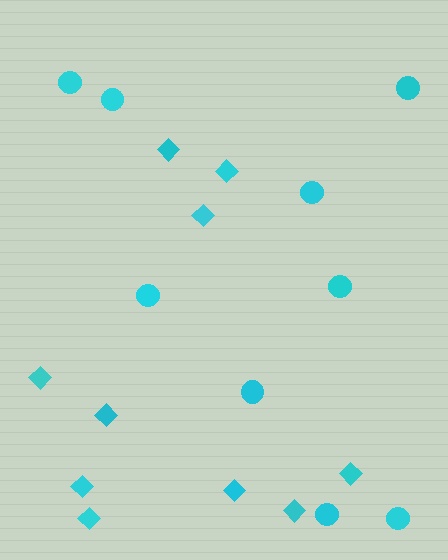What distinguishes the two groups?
There are 2 groups: one group of diamonds (10) and one group of circles (9).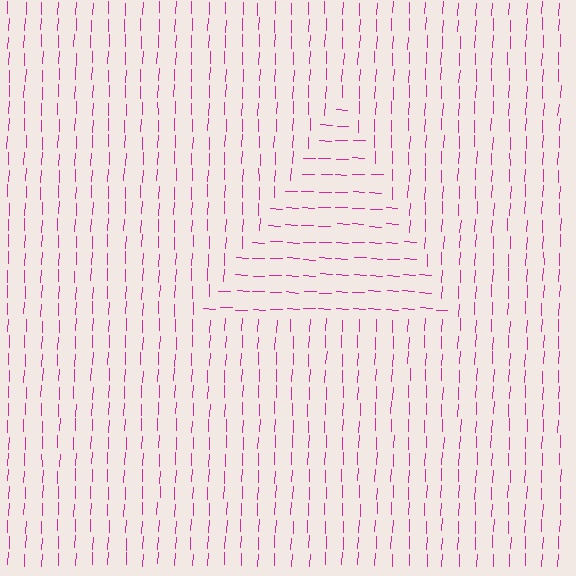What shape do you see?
I see a triangle.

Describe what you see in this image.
The image is filled with small magenta line segments. A triangle region in the image has lines oriented differently from the surrounding lines, creating a visible texture boundary.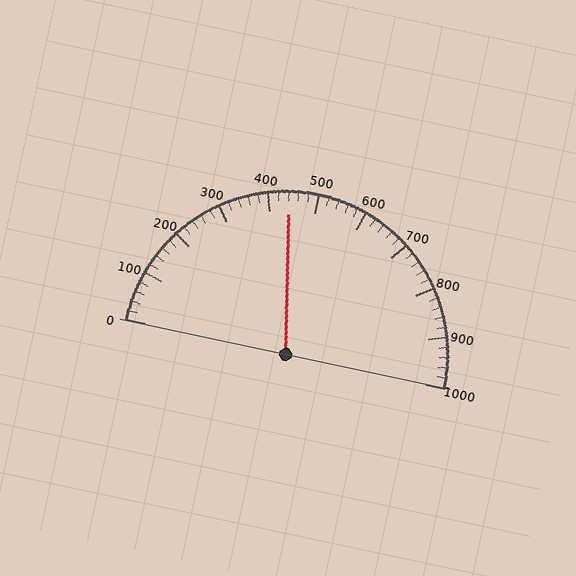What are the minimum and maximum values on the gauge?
The gauge ranges from 0 to 1000.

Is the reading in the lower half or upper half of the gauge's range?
The reading is in the lower half of the range (0 to 1000).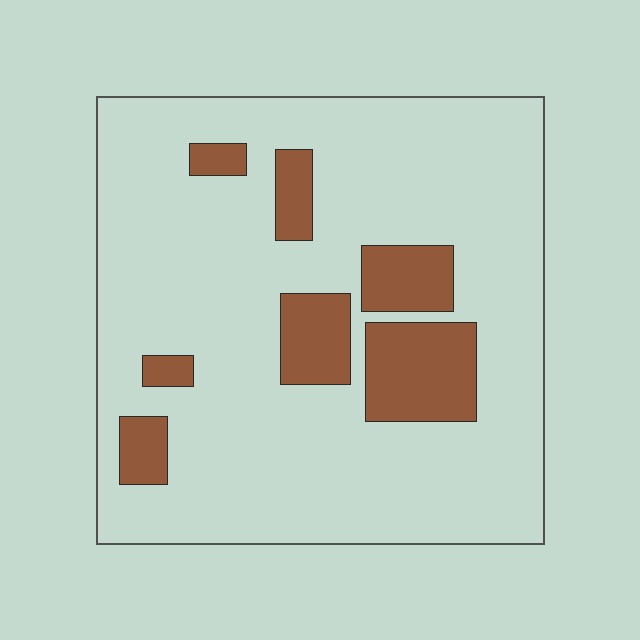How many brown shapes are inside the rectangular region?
7.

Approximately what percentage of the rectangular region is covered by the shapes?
Approximately 15%.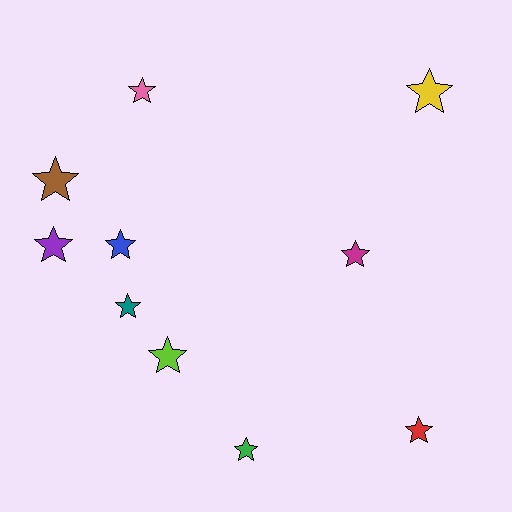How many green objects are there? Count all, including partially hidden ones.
There is 1 green object.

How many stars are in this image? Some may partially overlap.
There are 10 stars.